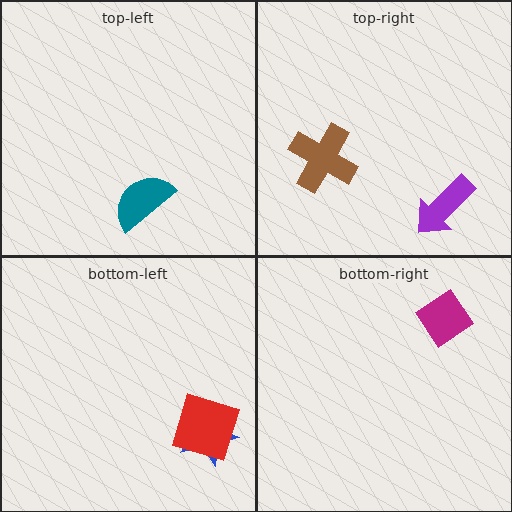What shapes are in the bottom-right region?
The magenta diamond.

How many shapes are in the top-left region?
1.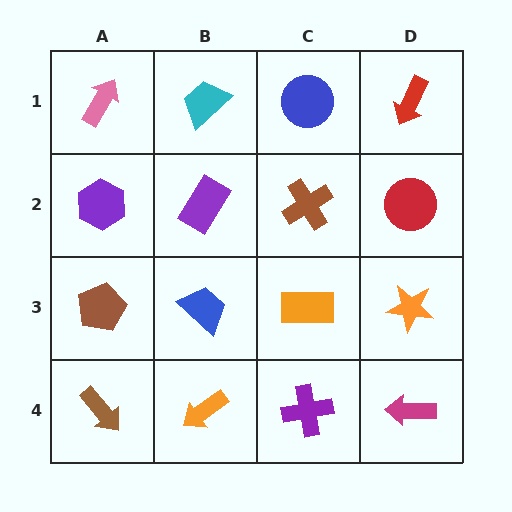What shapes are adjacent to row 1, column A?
A purple hexagon (row 2, column A), a cyan trapezoid (row 1, column B).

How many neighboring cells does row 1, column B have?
3.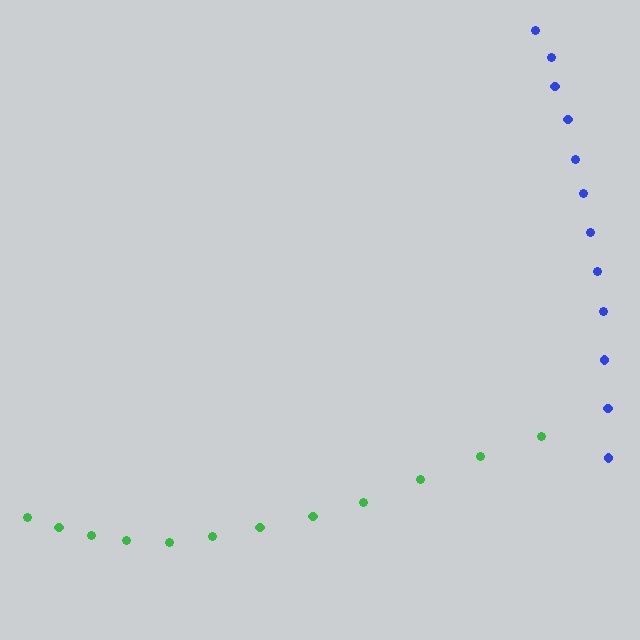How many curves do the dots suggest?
There are 2 distinct paths.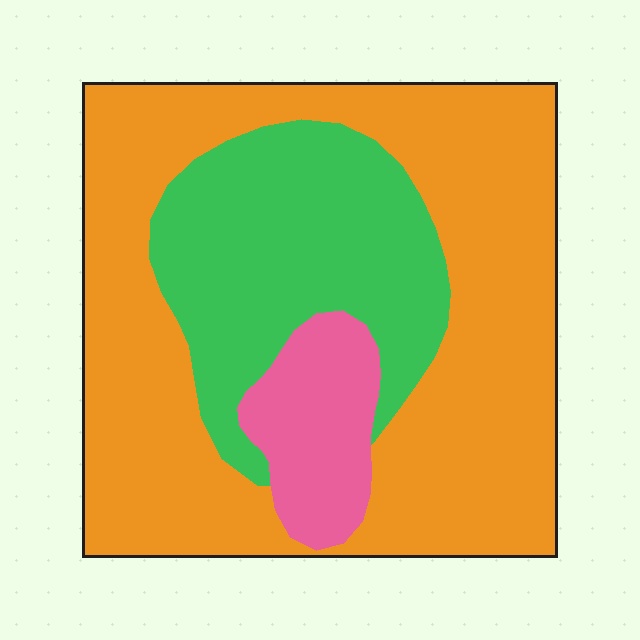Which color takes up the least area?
Pink, at roughly 10%.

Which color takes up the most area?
Orange, at roughly 60%.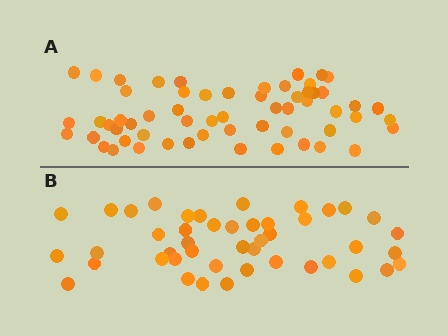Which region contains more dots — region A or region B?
Region A (the top region) has more dots.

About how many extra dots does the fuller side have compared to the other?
Region A has approximately 15 more dots than region B.